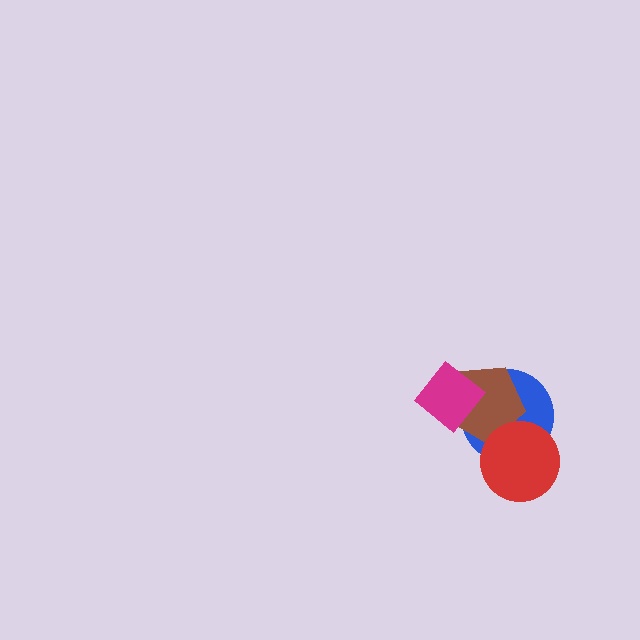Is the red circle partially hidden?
No, no other shape covers it.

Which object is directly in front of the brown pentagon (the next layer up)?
The magenta diamond is directly in front of the brown pentagon.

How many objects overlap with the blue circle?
3 objects overlap with the blue circle.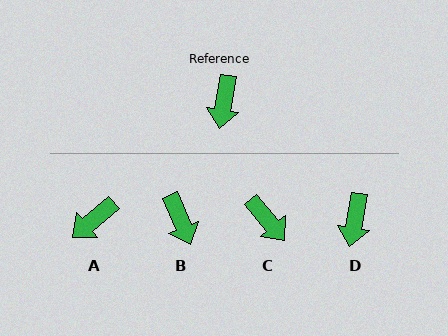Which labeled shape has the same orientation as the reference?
D.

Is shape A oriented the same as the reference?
No, it is off by about 40 degrees.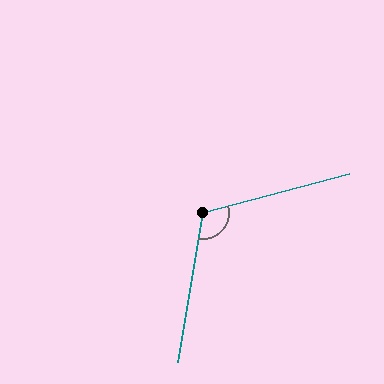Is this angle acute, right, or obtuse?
It is obtuse.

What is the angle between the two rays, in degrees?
Approximately 115 degrees.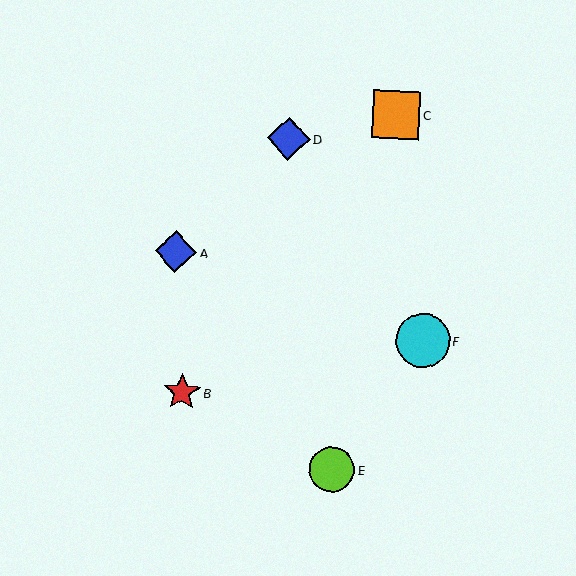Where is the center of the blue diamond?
The center of the blue diamond is at (176, 252).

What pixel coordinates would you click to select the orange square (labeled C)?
Click at (396, 115) to select the orange square C.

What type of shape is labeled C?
Shape C is an orange square.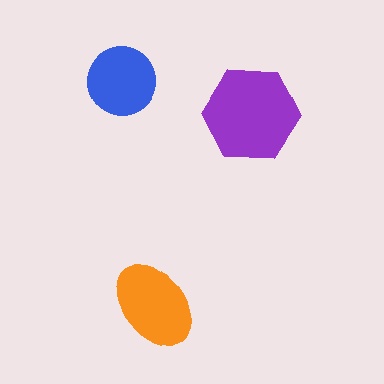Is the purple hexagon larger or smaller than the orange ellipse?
Larger.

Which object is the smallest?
The blue circle.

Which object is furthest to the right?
The purple hexagon is rightmost.